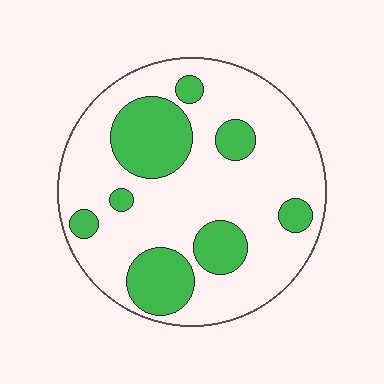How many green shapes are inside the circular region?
8.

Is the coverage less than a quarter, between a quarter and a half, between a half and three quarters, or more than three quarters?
Between a quarter and a half.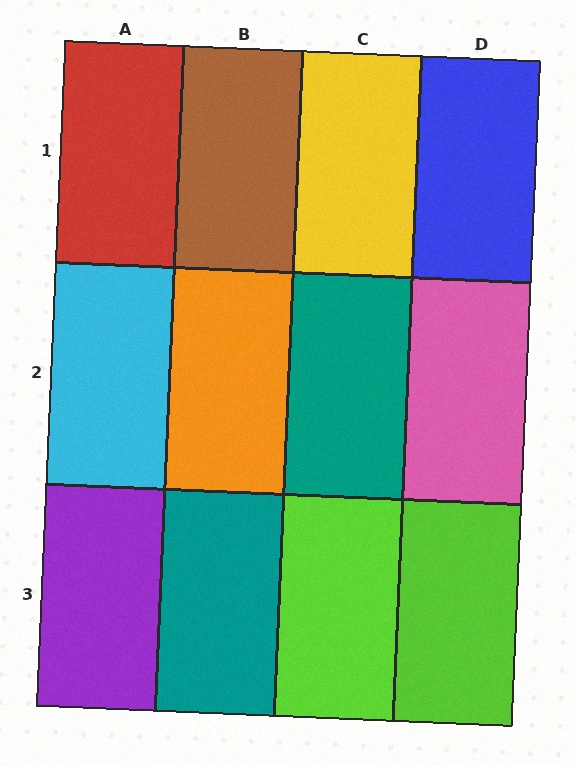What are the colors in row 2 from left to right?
Cyan, orange, teal, pink.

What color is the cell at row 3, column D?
Lime.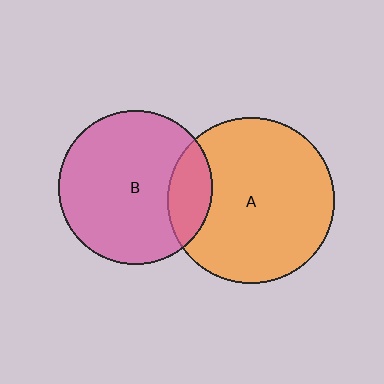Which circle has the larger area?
Circle A (orange).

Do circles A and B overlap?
Yes.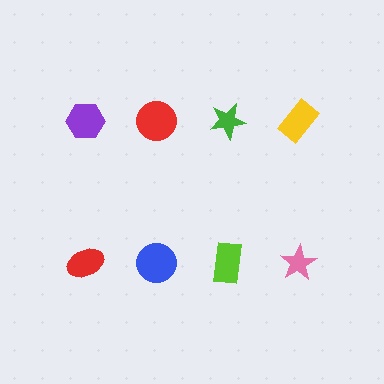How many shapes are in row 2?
4 shapes.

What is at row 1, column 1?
A purple hexagon.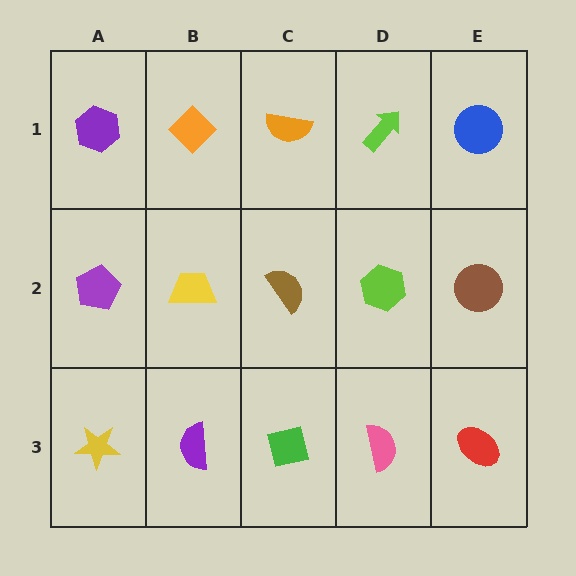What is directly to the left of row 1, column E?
A lime arrow.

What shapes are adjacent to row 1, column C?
A brown semicircle (row 2, column C), an orange diamond (row 1, column B), a lime arrow (row 1, column D).